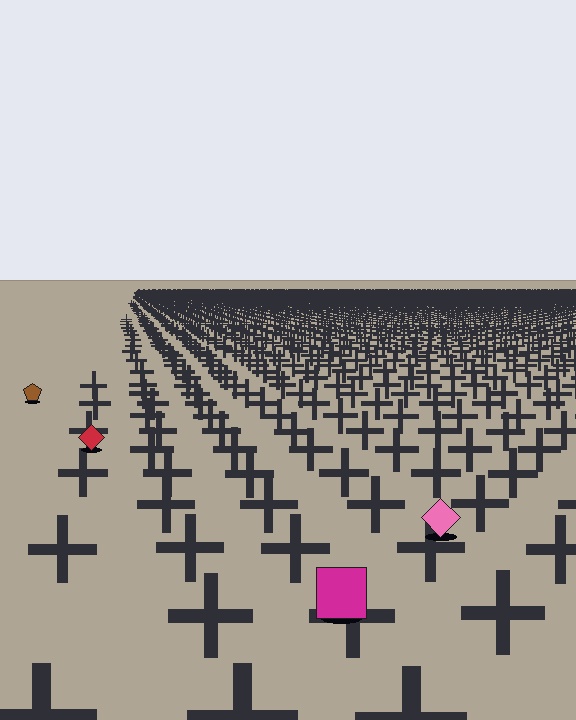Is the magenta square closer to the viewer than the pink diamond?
Yes. The magenta square is closer — you can tell from the texture gradient: the ground texture is coarser near it.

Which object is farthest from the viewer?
The brown pentagon is farthest from the viewer. It appears smaller and the ground texture around it is denser.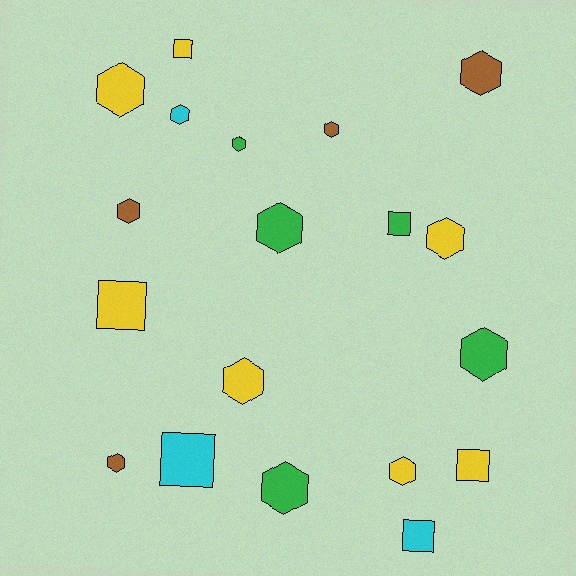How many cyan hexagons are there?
There is 1 cyan hexagon.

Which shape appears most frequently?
Hexagon, with 13 objects.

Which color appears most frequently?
Yellow, with 7 objects.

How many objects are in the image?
There are 19 objects.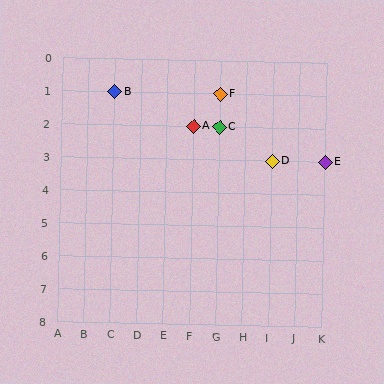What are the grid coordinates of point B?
Point B is at grid coordinates (C, 1).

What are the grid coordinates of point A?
Point A is at grid coordinates (F, 2).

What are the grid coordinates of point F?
Point F is at grid coordinates (G, 1).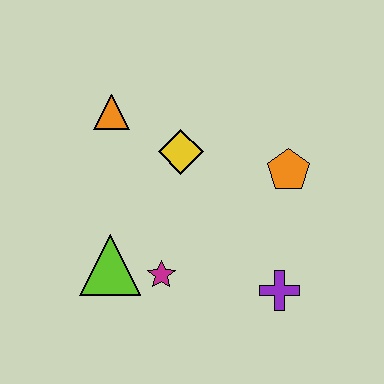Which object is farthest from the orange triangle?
The purple cross is farthest from the orange triangle.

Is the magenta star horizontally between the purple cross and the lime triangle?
Yes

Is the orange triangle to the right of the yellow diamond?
No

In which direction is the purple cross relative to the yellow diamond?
The purple cross is below the yellow diamond.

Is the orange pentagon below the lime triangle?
No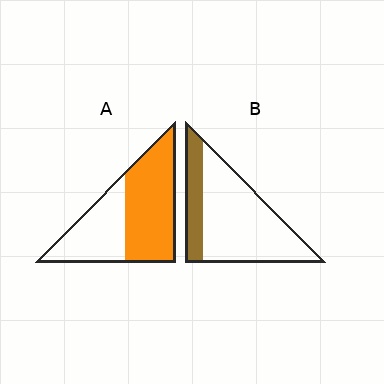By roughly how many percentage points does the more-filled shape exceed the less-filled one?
By roughly 35 percentage points (A over B).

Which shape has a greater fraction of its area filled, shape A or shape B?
Shape A.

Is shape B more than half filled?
No.